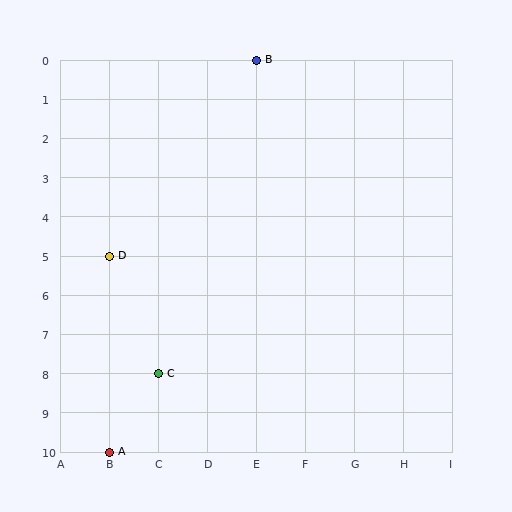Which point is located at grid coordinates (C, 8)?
Point C is at (C, 8).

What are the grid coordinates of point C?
Point C is at grid coordinates (C, 8).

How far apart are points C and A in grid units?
Points C and A are 1 column and 2 rows apart (about 2.2 grid units diagonally).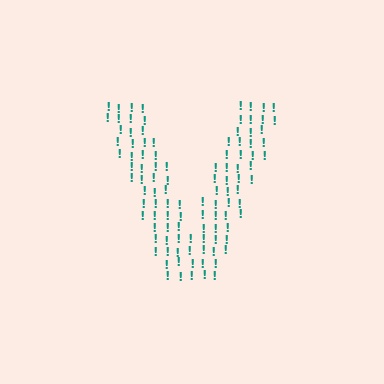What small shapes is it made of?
It is made of small exclamation marks.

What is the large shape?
The large shape is the letter V.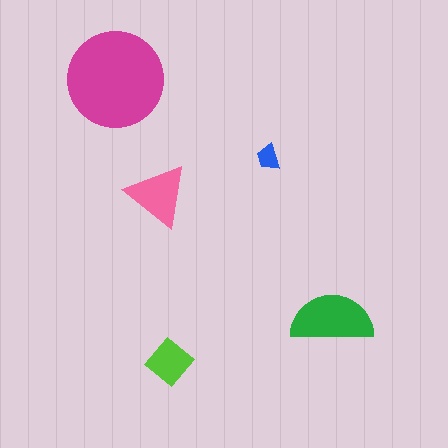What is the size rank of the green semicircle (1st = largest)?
2nd.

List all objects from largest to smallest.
The magenta circle, the green semicircle, the pink triangle, the lime diamond, the blue trapezoid.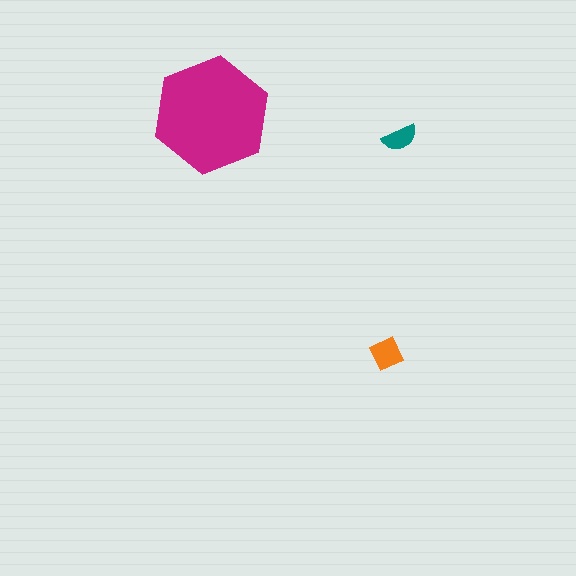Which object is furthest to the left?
The magenta hexagon is leftmost.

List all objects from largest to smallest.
The magenta hexagon, the orange square, the teal semicircle.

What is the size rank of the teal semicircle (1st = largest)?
3rd.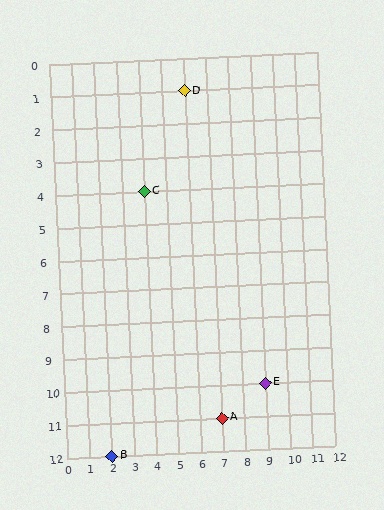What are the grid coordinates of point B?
Point B is at grid coordinates (2, 12).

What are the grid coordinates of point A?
Point A is at grid coordinates (7, 11).